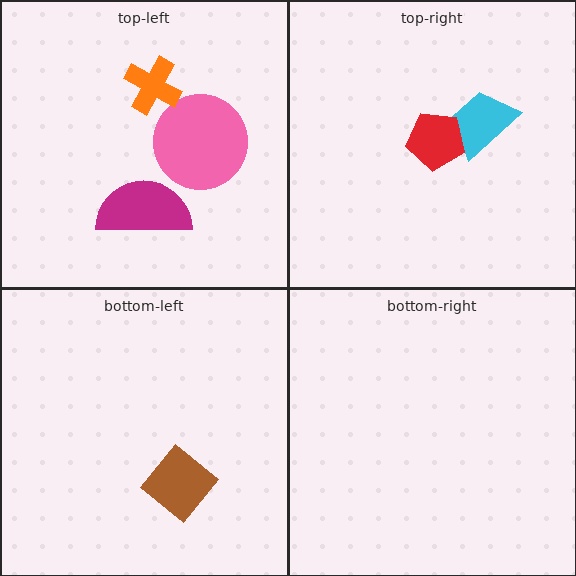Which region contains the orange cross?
The top-left region.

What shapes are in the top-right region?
The cyan trapezoid, the red pentagon.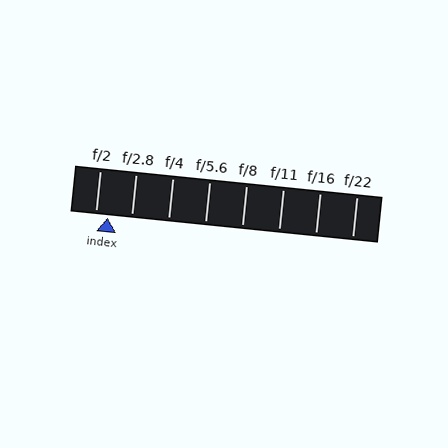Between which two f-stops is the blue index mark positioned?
The index mark is between f/2 and f/2.8.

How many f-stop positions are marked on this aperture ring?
There are 8 f-stop positions marked.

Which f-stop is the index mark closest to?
The index mark is closest to f/2.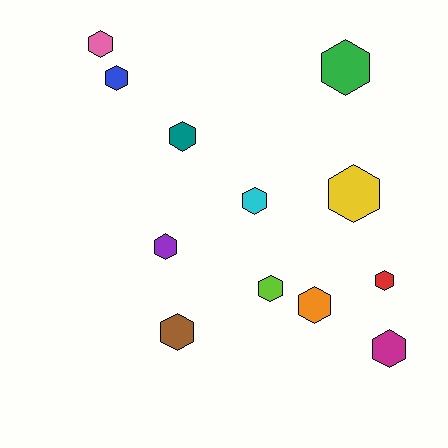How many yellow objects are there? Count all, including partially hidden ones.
There is 1 yellow object.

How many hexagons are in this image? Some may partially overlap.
There are 12 hexagons.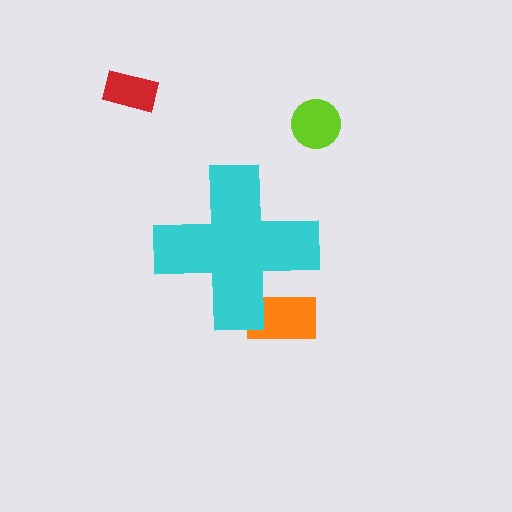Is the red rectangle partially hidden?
No, the red rectangle is fully visible.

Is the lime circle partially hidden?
No, the lime circle is fully visible.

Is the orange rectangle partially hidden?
Yes, the orange rectangle is partially hidden behind the cyan cross.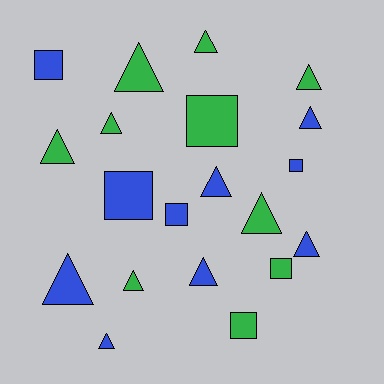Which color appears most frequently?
Green, with 10 objects.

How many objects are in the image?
There are 20 objects.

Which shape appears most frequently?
Triangle, with 13 objects.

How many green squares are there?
There are 3 green squares.